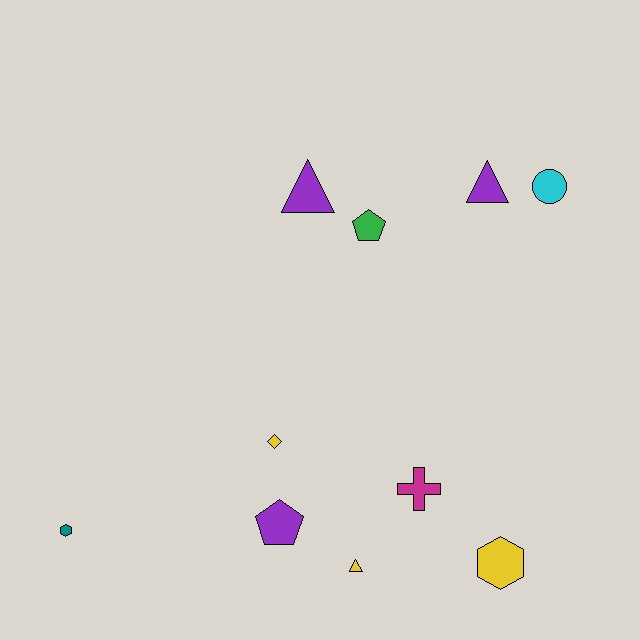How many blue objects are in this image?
There are no blue objects.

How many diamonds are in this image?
There is 1 diamond.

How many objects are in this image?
There are 10 objects.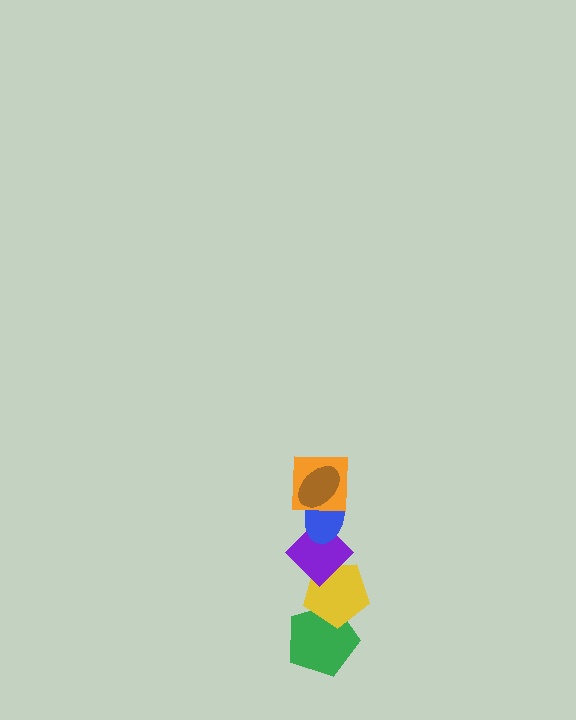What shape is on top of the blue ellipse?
The orange square is on top of the blue ellipse.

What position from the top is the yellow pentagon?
The yellow pentagon is 5th from the top.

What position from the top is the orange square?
The orange square is 2nd from the top.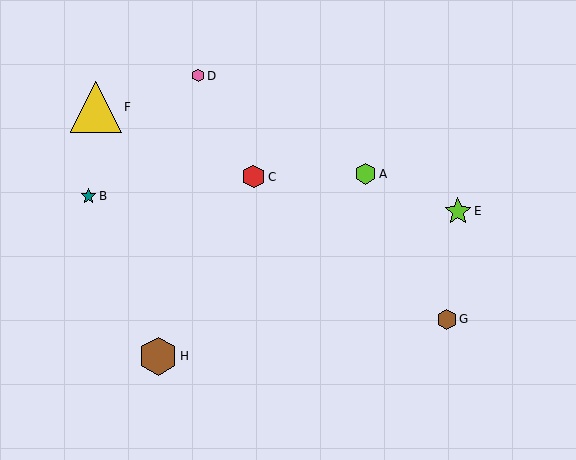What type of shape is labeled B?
Shape B is a teal star.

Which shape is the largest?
The yellow triangle (labeled F) is the largest.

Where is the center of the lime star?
The center of the lime star is at (458, 211).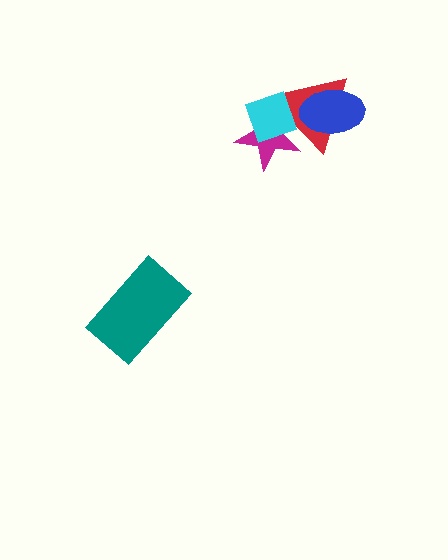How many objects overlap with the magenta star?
2 objects overlap with the magenta star.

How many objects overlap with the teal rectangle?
0 objects overlap with the teal rectangle.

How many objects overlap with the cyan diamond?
2 objects overlap with the cyan diamond.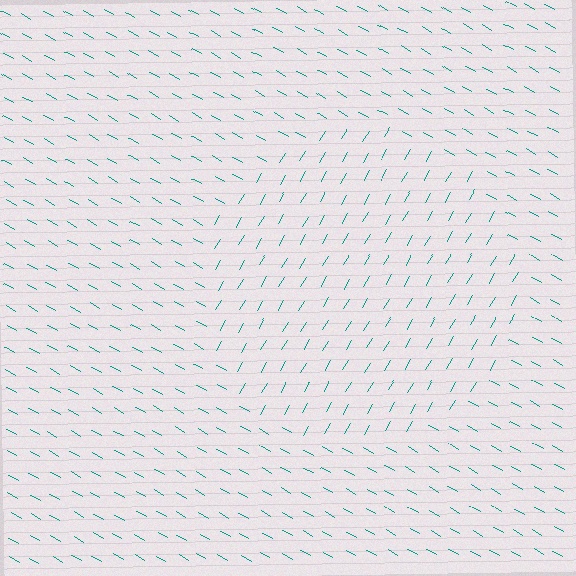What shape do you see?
I see a circle.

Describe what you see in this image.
The image is filled with small teal line segments. A circle region in the image has lines oriented differently from the surrounding lines, creating a visible texture boundary.